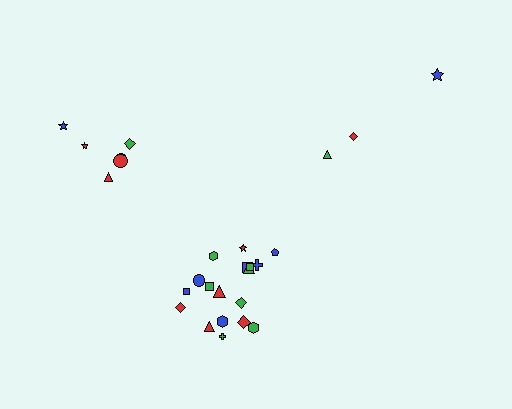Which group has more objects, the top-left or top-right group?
The top-left group.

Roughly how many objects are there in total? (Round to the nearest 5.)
Roughly 25 objects in total.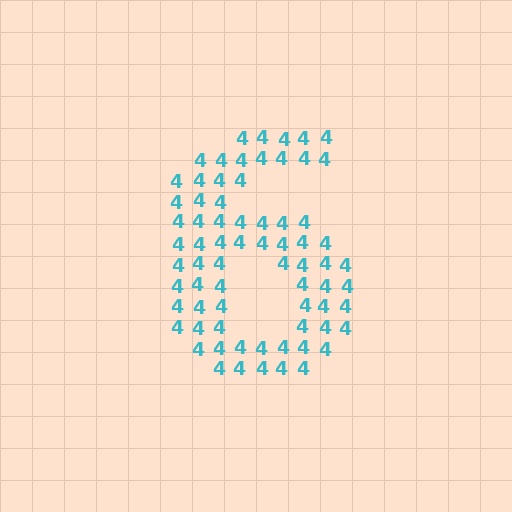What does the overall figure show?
The overall figure shows the digit 6.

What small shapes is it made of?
It is made of small digit 4's.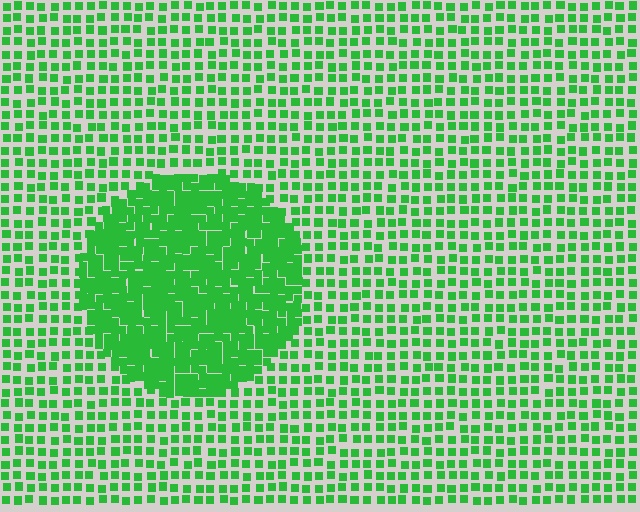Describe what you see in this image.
The image contains small green elements arranged at two different densities. A circle-shaped region is visible where the elements are more densely packed than the surrounding area.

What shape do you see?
I see a circle.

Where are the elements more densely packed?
The elements are more densely packed inside the circle boundary.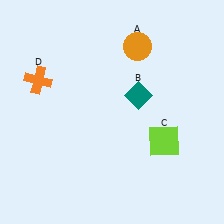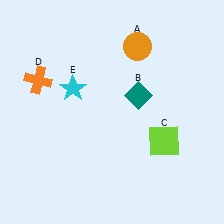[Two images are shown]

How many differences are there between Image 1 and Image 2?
There is 1 difference between the two images.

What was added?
A cyan star (E) was added in Image 2.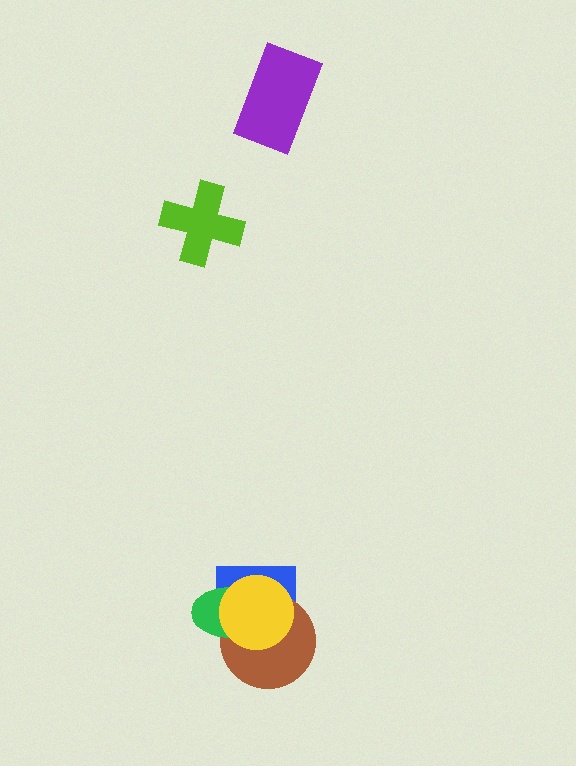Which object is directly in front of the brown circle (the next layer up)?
The green ellipse is directly in front of the brown circle.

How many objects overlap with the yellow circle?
3 objects overlap with the yellow circle.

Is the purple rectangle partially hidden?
No, no other shape covers it.